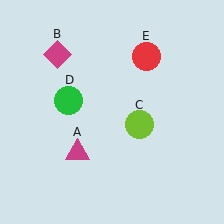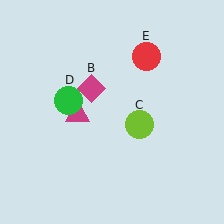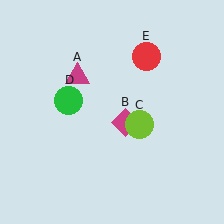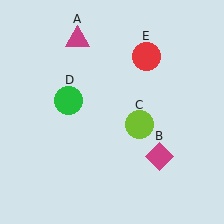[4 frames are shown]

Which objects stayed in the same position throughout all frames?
Lime circle (object C) and green circle (object D) and red circle (object E) remained stationary.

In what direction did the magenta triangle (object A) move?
The magenta triangle (object A) moved up.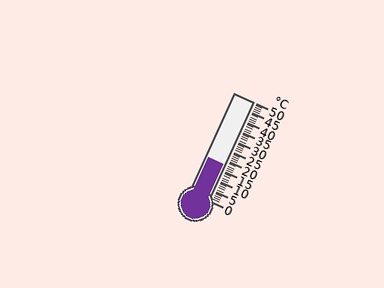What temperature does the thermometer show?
The thermometer shows approximately 18°C.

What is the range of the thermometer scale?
The thermometer scale ranges from 0°C to 50°C.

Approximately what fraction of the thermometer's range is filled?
The thermometer is filled to approximately 35% of its range.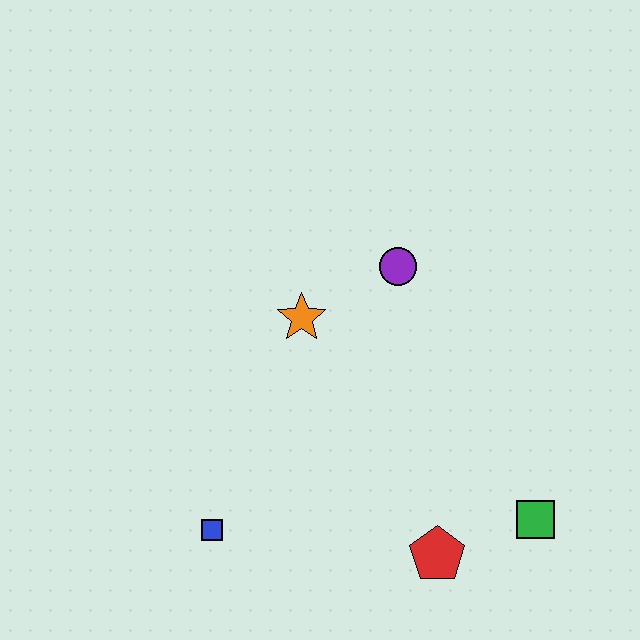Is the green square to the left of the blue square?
No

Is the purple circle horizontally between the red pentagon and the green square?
No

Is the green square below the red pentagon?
No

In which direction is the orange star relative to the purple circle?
The orange star is to the left of the purple circle.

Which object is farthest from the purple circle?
The blue square is farthest from the purple circle.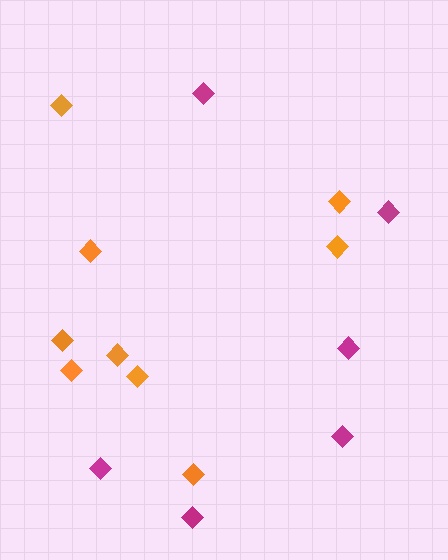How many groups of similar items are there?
There are 2 groups: one group of magenta diamonds (6) and one group of orange diamonds (9).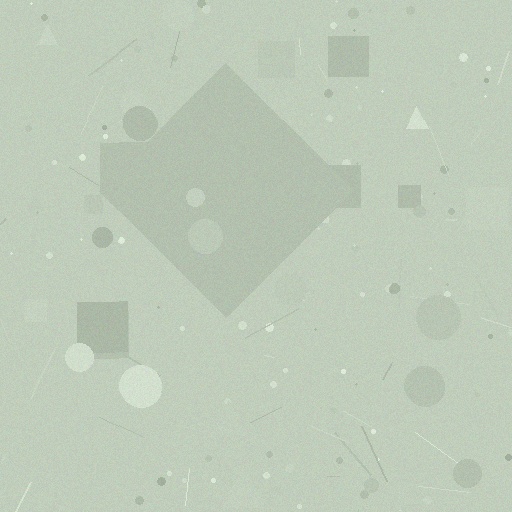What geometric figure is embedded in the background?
A diamond is embedded in the background.